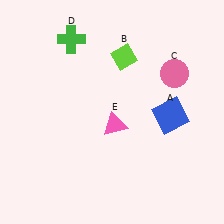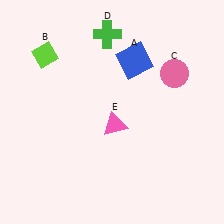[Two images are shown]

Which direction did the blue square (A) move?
The blue square (A) moved up.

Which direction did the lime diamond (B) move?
The lime diamond (B) moved left.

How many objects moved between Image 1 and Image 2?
3 objects moved between the two images.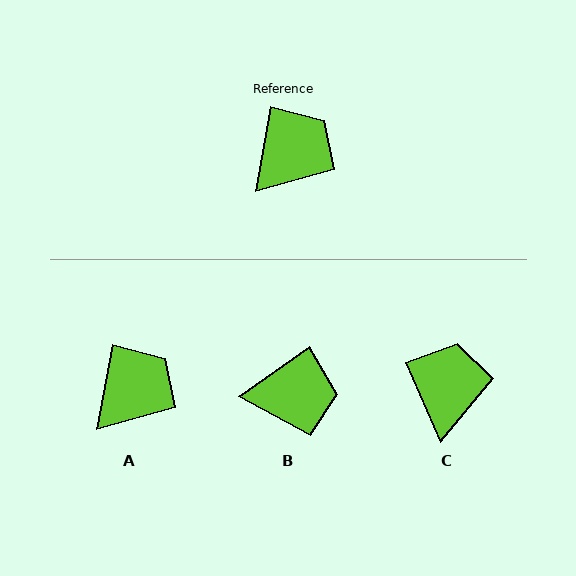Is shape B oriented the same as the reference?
No, it is off by about 45 degrees.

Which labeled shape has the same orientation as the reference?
A.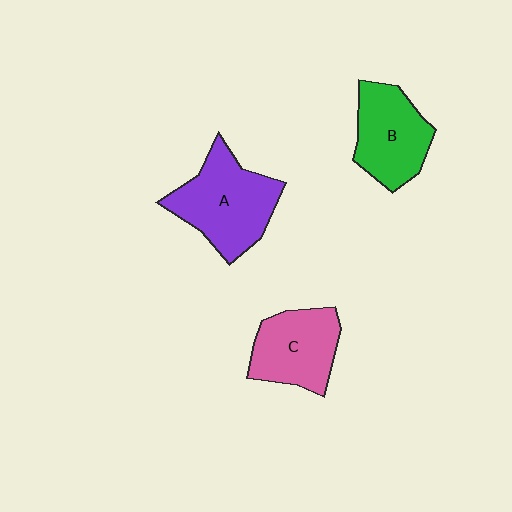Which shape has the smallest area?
Shape C (pink).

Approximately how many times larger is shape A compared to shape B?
Approximately 1.2 times.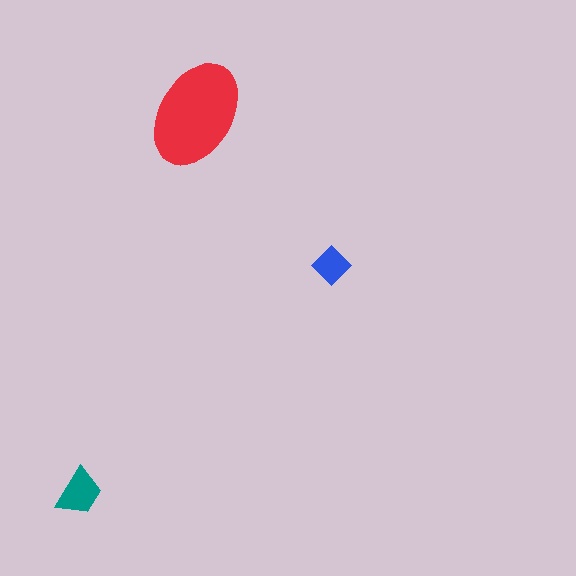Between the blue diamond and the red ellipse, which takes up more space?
The red ellipse.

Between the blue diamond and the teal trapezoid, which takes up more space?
The teal trapezoid.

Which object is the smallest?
The blue diamond.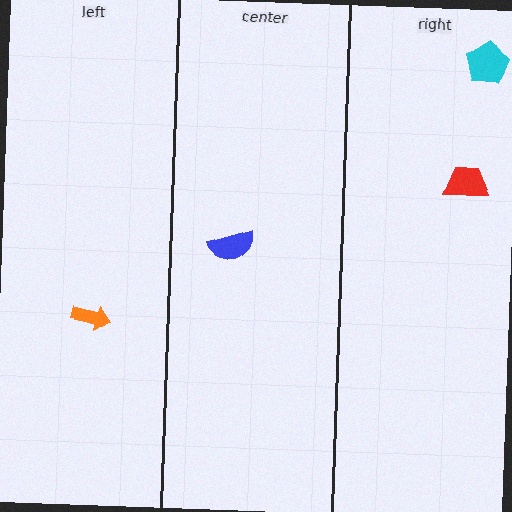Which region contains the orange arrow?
The left region.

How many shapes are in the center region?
1.